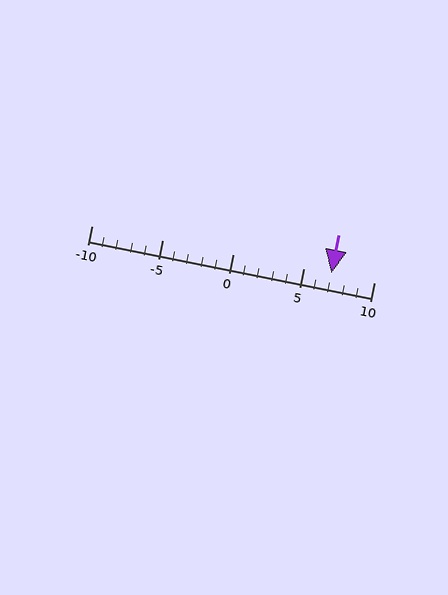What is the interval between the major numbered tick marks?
The major tick marks are spaced 5 units apart.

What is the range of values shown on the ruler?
The ruler shows values from -10 to 10.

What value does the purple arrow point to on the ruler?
The purple arrow points to approximately 7.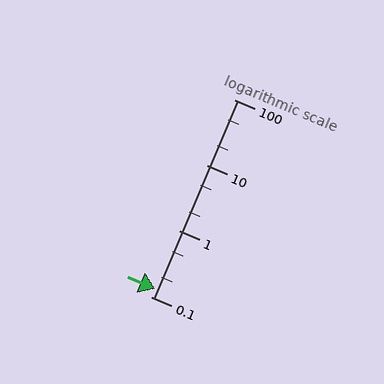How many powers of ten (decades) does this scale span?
The scale spans 3 decades, from 0.1 to 100.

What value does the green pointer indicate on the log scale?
The pointer indicates approximately 0.13.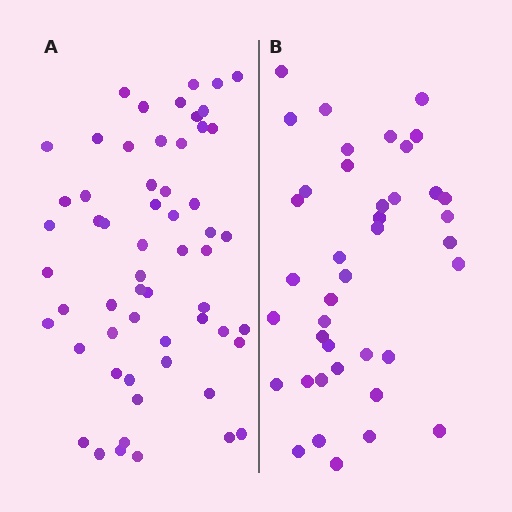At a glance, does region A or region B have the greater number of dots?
Region A (the left region) has more dots.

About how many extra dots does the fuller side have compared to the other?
Region A has approximately 20 more dots than region B.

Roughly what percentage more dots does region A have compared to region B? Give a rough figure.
About 45% more.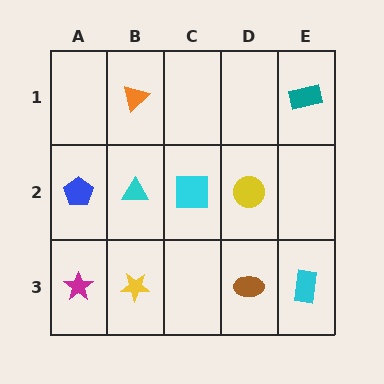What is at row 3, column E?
A cyan rectangle.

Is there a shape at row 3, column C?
No, that cell is empty.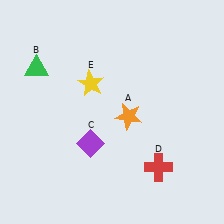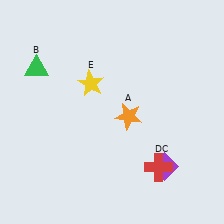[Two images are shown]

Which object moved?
The purple diamond (C) moved right.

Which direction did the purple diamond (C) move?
The purple diamond (C) moved right.